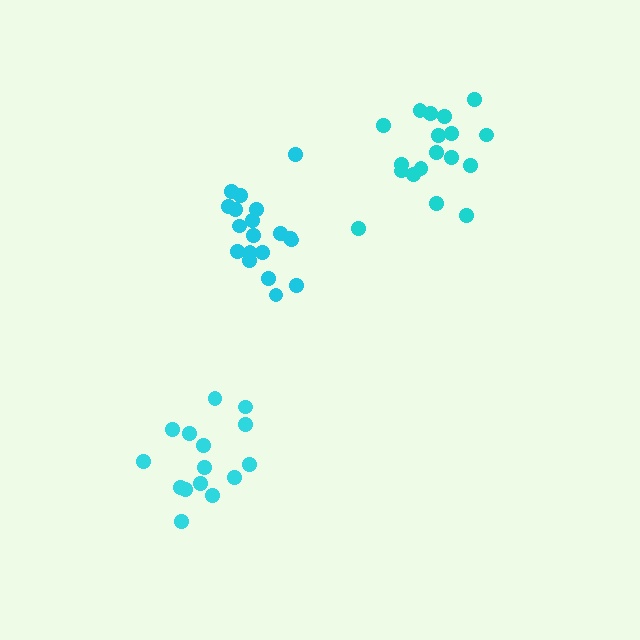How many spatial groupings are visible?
There are 3 spatial groupings.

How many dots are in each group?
Group 1: 19 dots, Group 2: 15 dots, Group 3: 18 dots (52 total).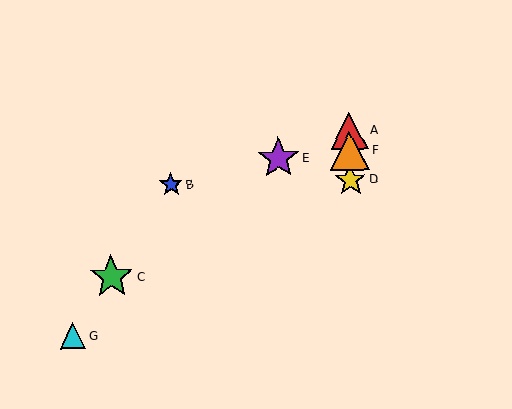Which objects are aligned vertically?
Objects A, D, F are aligned vertically.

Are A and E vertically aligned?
No, A is at x≈349 and E is at x≈278.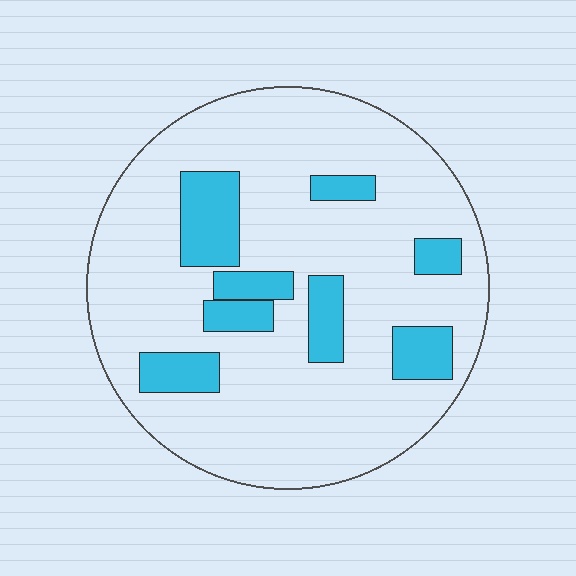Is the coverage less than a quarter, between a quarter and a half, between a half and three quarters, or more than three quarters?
Less than a quarter.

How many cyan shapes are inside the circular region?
8.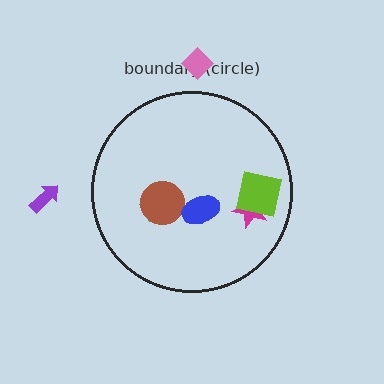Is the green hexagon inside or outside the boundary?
Inside.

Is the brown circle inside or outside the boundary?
Inside.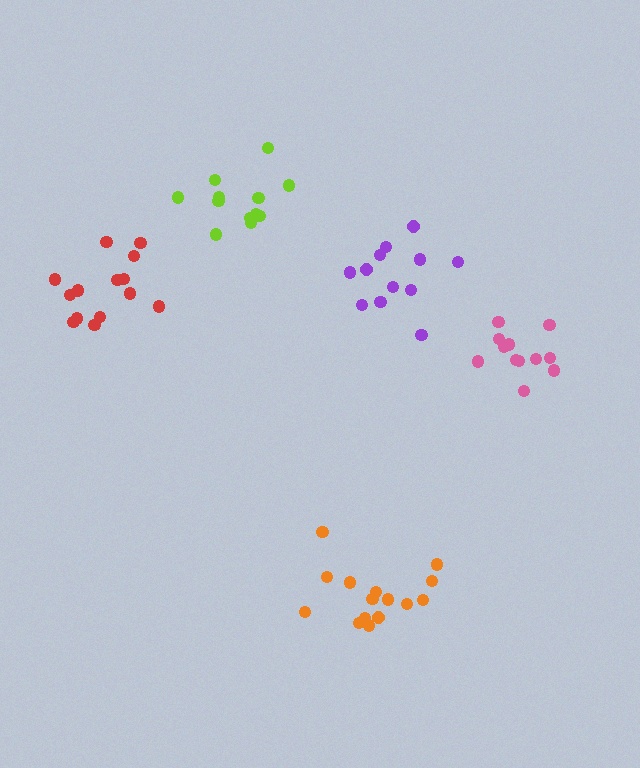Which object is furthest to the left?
The red cluster is leftmost.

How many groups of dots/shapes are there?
There are 5 groups.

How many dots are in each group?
Group 1: 12 dots, Group 2: 12 dots, Group 3: 14 dots, Group 4: 15 dots, Group 5: 12 dots (65 total).